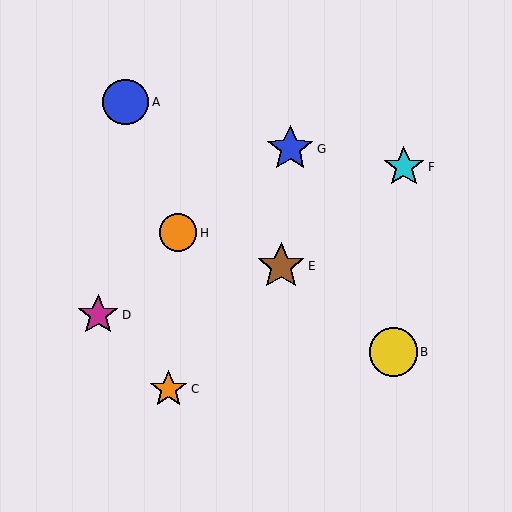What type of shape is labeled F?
Shape F is a cyan star.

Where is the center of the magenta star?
The center of the magenta star is at (98, 315).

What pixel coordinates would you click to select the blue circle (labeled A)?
Click at (126, 102) to select the blue circle A.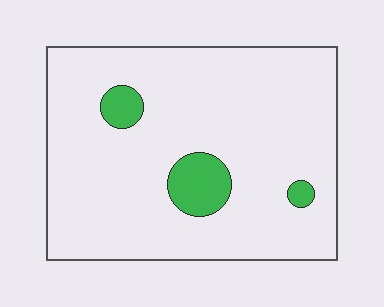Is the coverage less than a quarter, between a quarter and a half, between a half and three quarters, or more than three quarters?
Less than a quarter.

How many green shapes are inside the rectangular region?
3.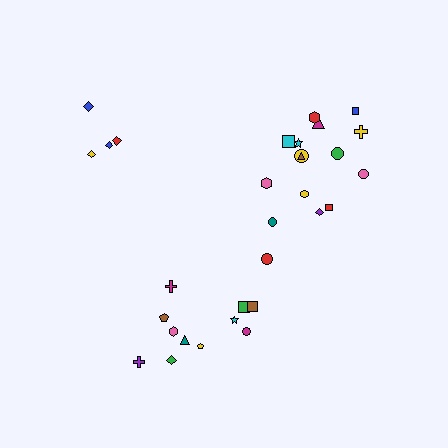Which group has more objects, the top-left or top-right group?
The top-right group.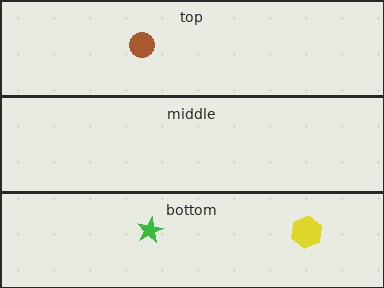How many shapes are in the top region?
1.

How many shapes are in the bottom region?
2.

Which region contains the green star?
The bottom region.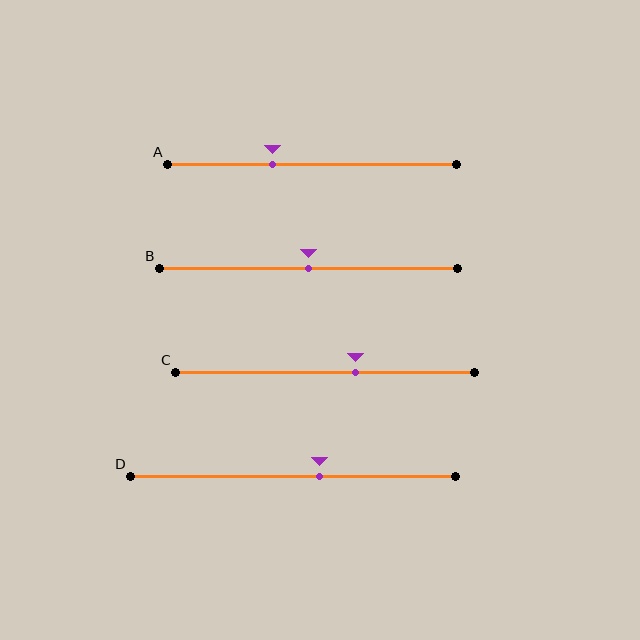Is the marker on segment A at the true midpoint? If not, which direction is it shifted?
No, the marker on segment A is shifted to the left by about 14% of the segment length.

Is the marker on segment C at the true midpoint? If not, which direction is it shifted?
No, the marker on segment C is shifted to the right by about 10% of the segment length.